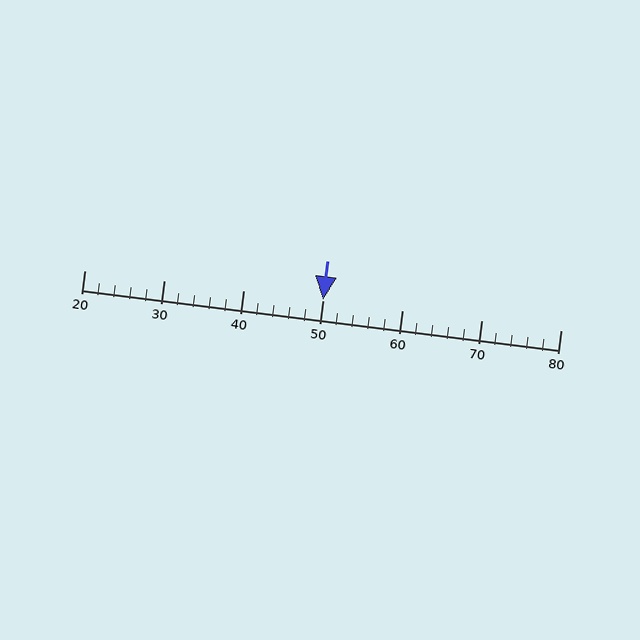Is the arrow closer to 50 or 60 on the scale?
The arrow is closer to 50.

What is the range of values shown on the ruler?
The ruler shows values from 20 to 80.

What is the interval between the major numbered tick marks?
The major tick marks are spaced 10 units apart.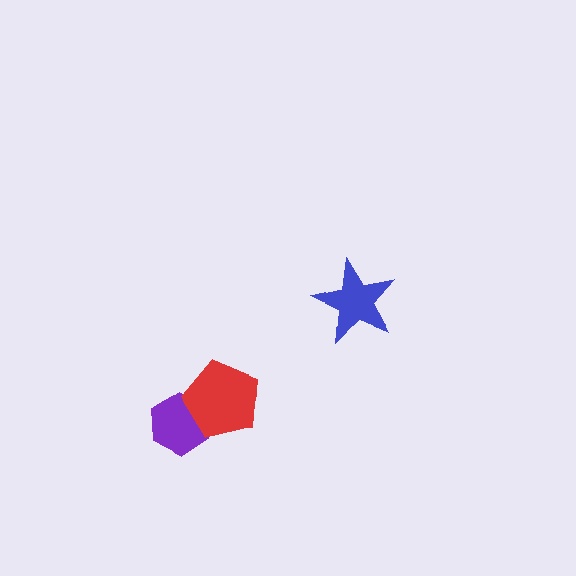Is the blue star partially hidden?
No, no other shape covers it.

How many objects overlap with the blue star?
0 objects overlap with the blue star.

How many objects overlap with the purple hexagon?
1 object overlaps with the purple hexagon.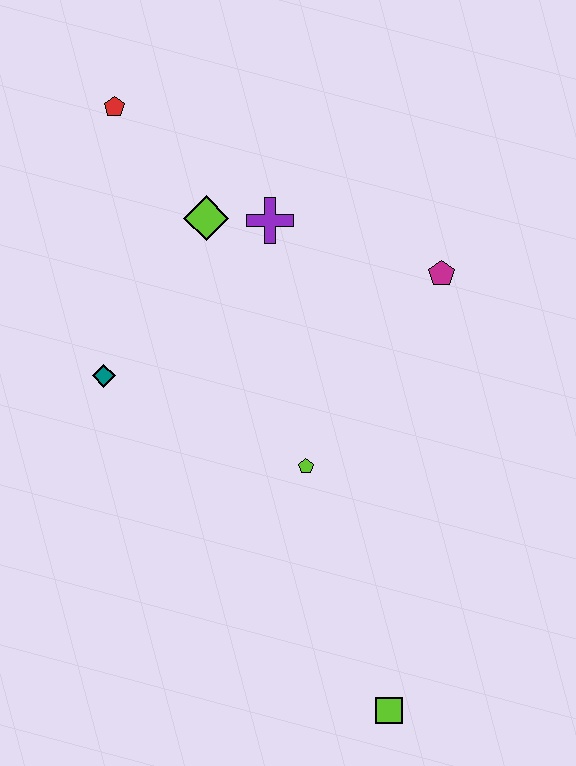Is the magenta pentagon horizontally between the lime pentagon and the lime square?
No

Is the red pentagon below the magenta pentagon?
No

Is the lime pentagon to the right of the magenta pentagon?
No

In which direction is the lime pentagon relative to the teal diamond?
The lime pentagon is to the right of the teal diamond.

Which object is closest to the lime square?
The lime pentagon is closest to the lime square.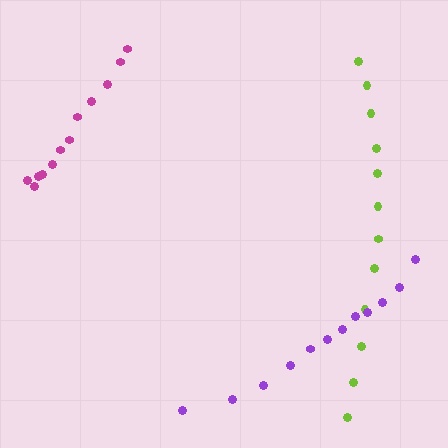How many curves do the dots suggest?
There are 3 distinct paths.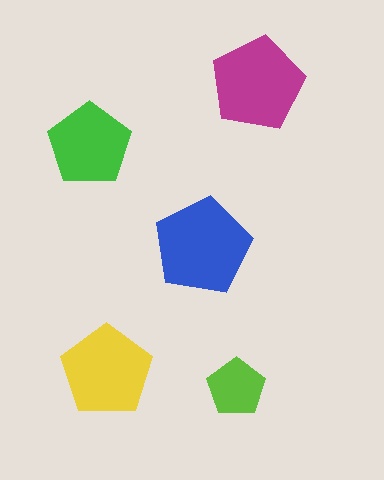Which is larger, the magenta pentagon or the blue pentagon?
The blue one.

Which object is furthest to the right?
The magenta pentagon is rightmost.